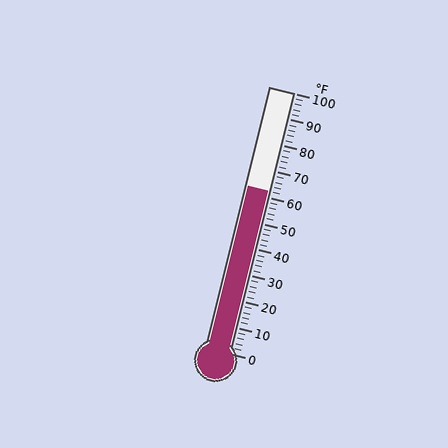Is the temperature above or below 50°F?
The temperature is above 50°F.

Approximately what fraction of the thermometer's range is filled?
The thermometer is filled to approximately 60% of its range.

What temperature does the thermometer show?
The thermometer shows approximately 62°F.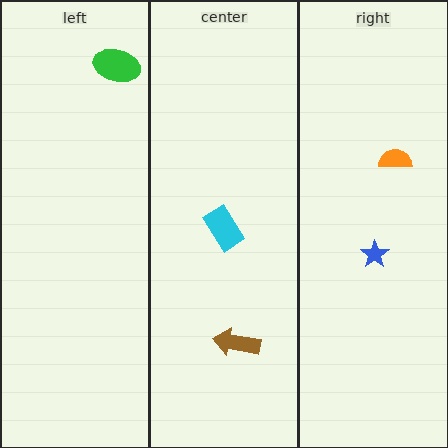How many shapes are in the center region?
2.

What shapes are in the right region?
The blue star, the orange semicircle.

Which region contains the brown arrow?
The center region.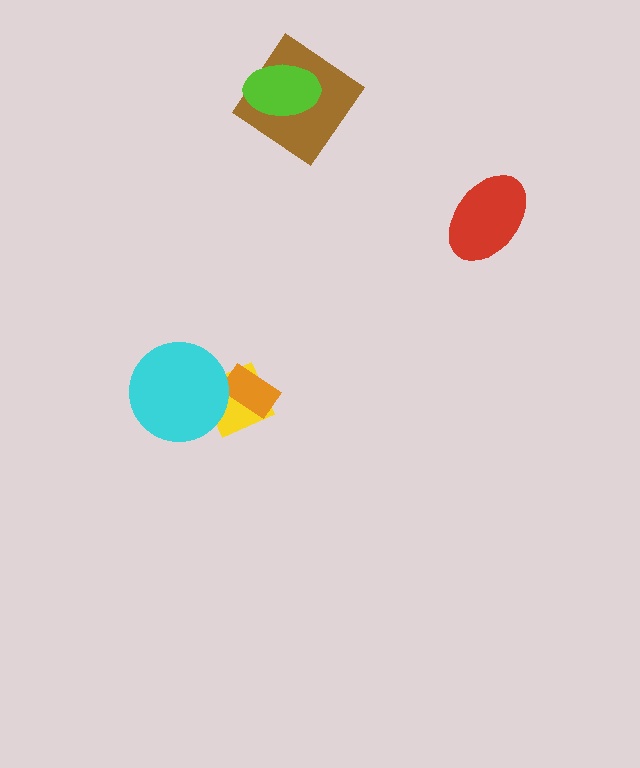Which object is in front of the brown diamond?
The lime ellipse is in front of the brown diamond.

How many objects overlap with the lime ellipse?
1 object overlaps with the lime ellipse.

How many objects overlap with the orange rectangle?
1 object overlaps with the orange rectangle.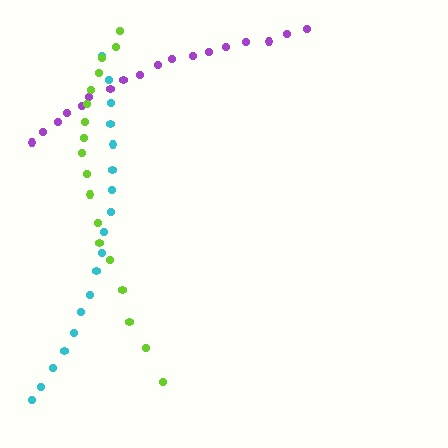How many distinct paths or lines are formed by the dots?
There are 3 distinct paths.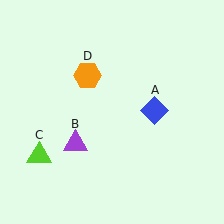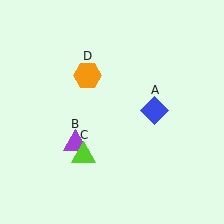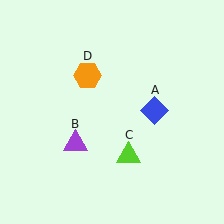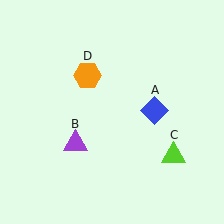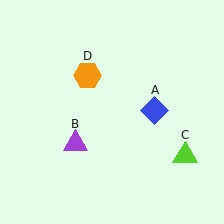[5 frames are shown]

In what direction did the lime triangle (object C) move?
The lime triangle (object C) moved right.